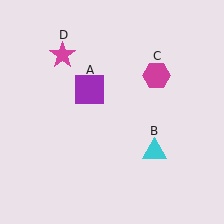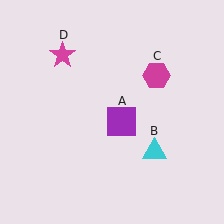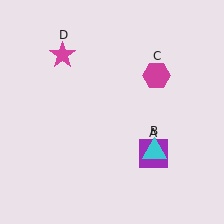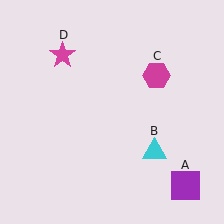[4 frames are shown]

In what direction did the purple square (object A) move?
The purple square (object A) moved down and to the right.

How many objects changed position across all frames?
1 object changed position: purple square (object A).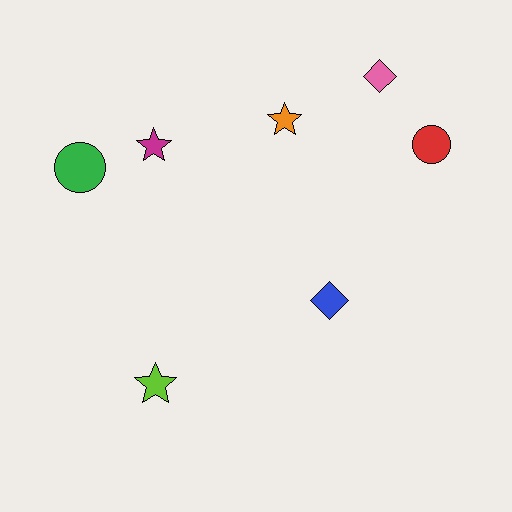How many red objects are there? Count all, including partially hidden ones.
There is 1 red object.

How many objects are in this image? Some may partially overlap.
There are 7 objects.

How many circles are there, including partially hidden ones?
There are 2 circles.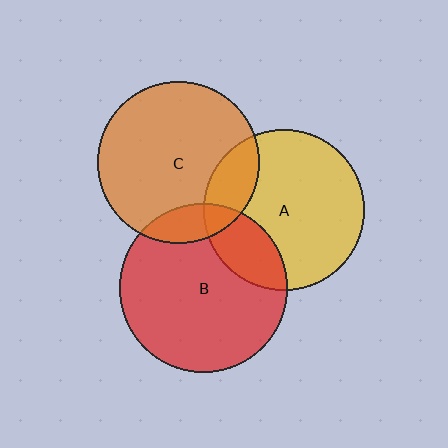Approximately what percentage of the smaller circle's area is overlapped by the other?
Approximately 15%.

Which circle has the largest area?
Circle B (red).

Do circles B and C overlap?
Yes.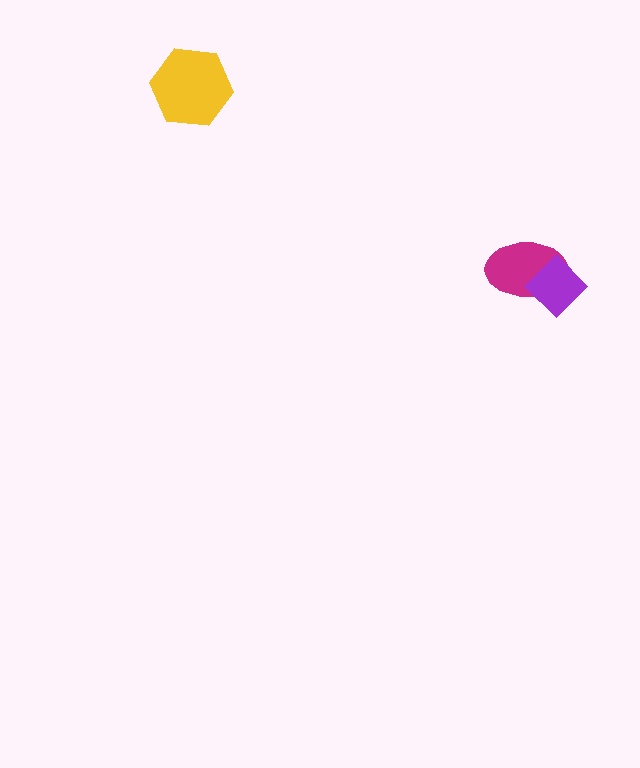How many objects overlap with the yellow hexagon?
0 objects overlap with the yellow hexagon.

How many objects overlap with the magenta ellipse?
1 object overlaps with the magenta ellipse.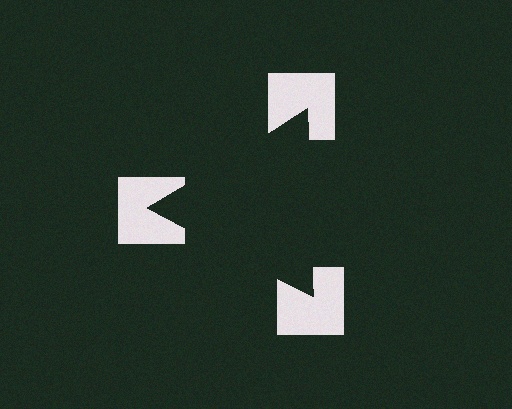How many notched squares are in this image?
There are 3 — one at each vertex of the illusory triangle.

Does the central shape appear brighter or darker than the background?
It typically appears slightly darker than the background, even though no actual brightness change is drawn.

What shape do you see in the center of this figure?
An illusory triangle — its edges are inferred from the aligned wedge cuts in the notched squares, not physically drawn.